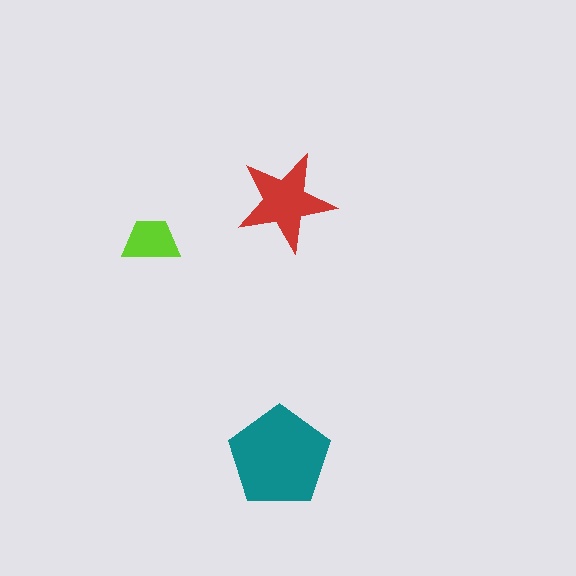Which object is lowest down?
The teal pentagon is bottommost.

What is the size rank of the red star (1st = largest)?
2nd.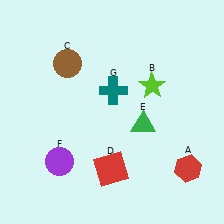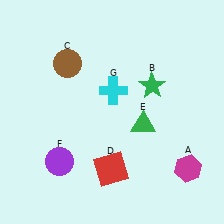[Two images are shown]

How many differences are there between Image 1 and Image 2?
There are 3 differences between the two images.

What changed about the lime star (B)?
In Image 1, B is lime. In Image 2, it changed to green.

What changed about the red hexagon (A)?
In Image 1, A is red. In Image 2, it changed to magenta.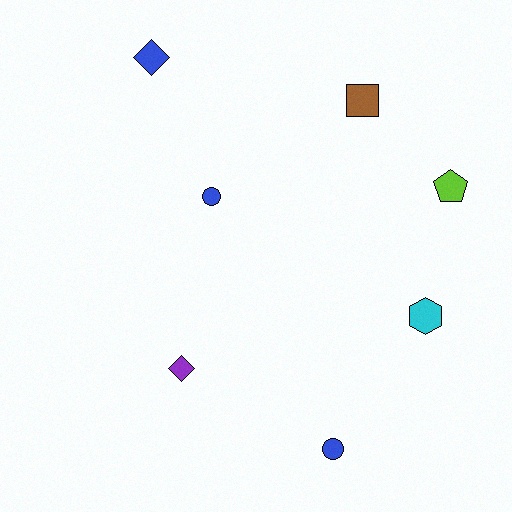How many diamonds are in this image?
There are 2 diamonds.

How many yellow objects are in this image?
There are no yellow objects.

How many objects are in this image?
There are 7 objects.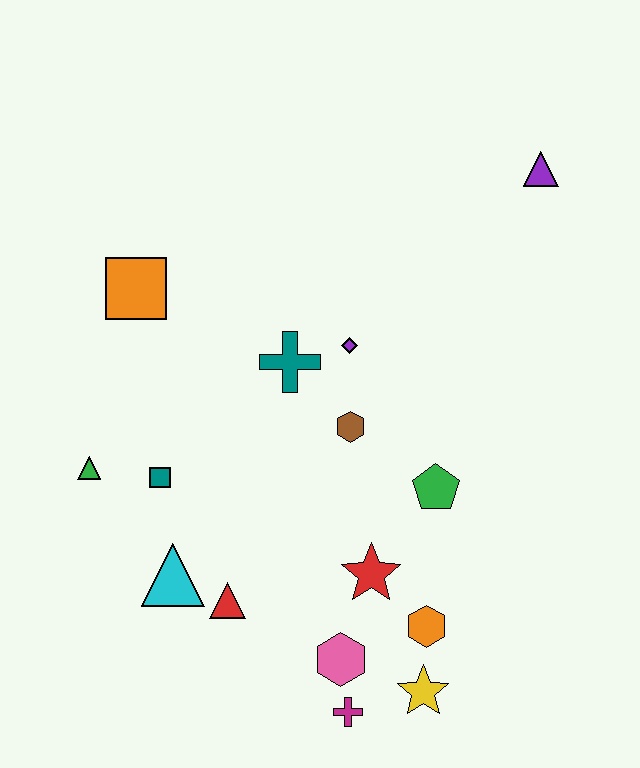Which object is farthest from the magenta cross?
The purple triangle is farthest from the magenta cross.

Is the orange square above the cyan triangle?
Yes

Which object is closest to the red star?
The orange hexagon is closest to the red star.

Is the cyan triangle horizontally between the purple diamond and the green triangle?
Yes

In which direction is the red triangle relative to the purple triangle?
The red triangle is below the purple triangle.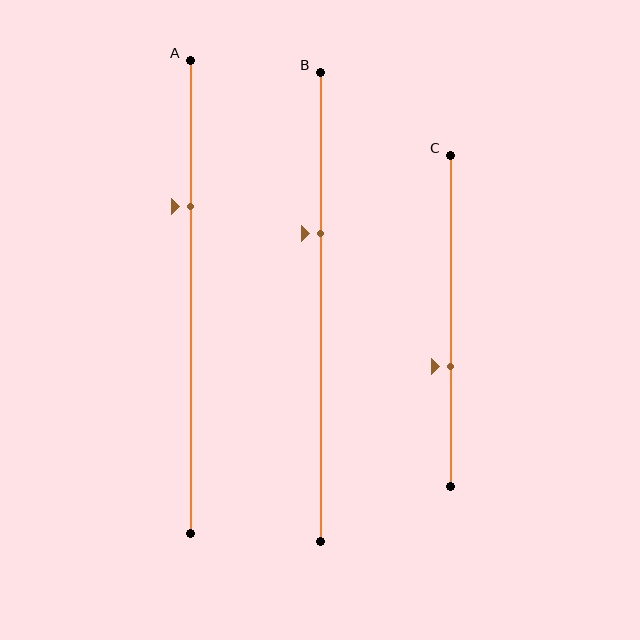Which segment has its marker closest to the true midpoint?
Segment C has its marker closest to the true midpoint.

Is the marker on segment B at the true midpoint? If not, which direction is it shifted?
No, the marker on segment B is shifted upward by about 16% of the segment length.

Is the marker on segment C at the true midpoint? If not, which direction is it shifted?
No, the marker on segment C is shifted downward by about 14% of the segment length.